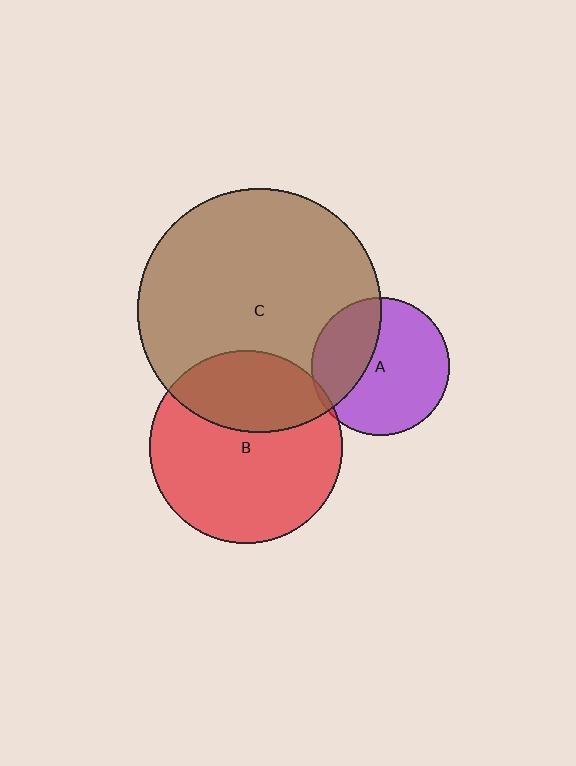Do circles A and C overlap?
Yes.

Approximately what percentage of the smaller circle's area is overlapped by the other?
Approximately 35%.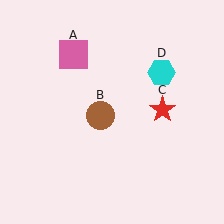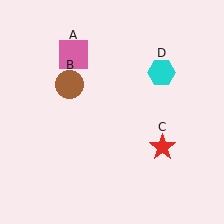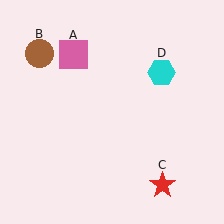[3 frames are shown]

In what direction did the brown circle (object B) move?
The brown circle (object B) moved up and to the left.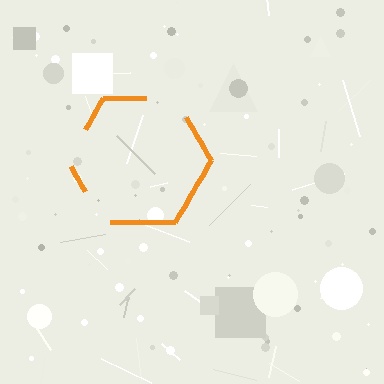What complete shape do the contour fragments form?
The contour fragments form a hexagon.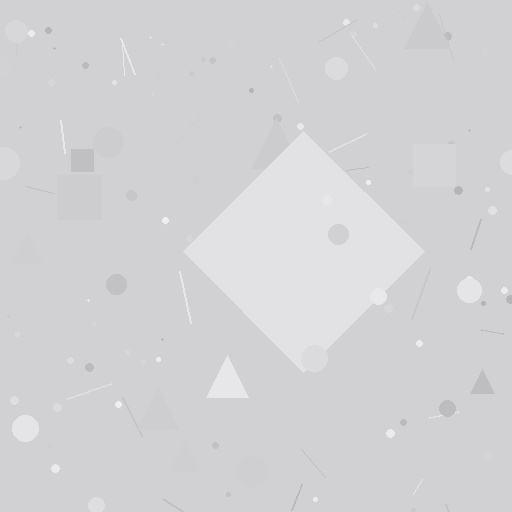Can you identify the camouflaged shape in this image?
The camouflaged shape is a diamond.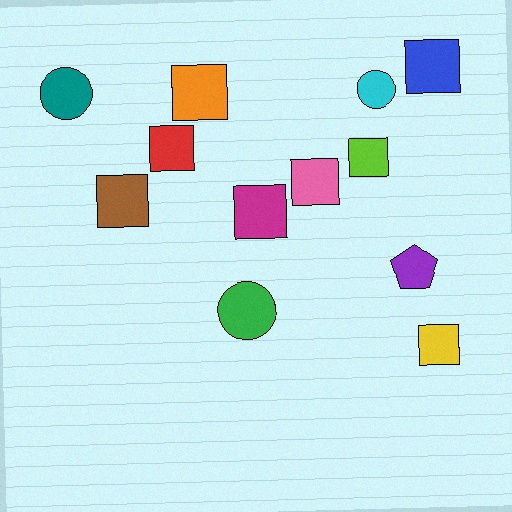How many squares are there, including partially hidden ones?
There are 8 squares.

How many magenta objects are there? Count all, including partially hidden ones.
There is 1 magenta object.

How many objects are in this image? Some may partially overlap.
There are 12 objects.